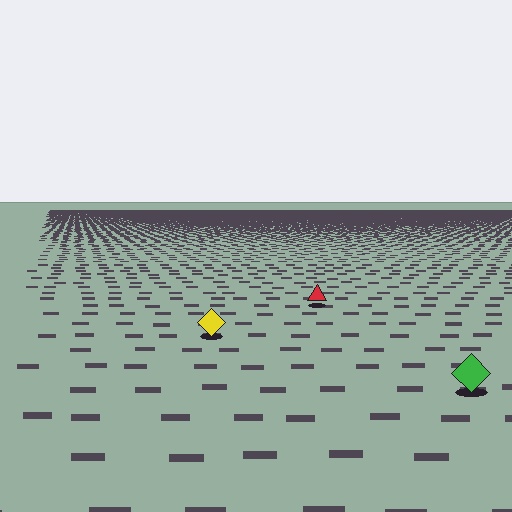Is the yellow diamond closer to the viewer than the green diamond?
No. The green diamond is closer — you can tell from the texture gradient: the ground texture is coarser near it.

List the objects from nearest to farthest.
From nearest to farthest: the green diamond, the yellow diamond, the red triangle.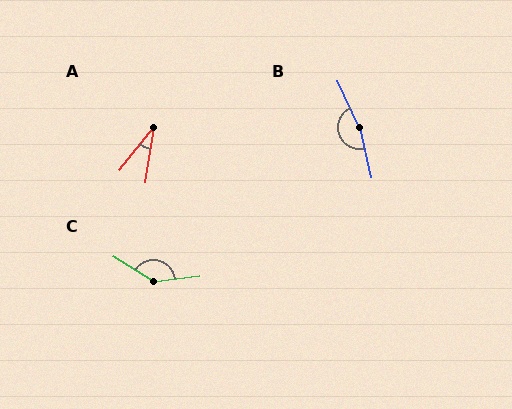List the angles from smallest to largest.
A (30°), C (141°), B (168°).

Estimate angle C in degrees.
Approximately 141 degrees.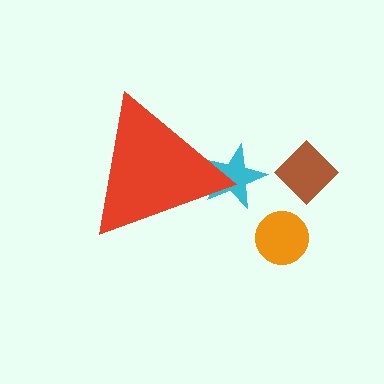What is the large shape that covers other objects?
A red triangle.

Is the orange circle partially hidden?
No, the orange circle is fully visible.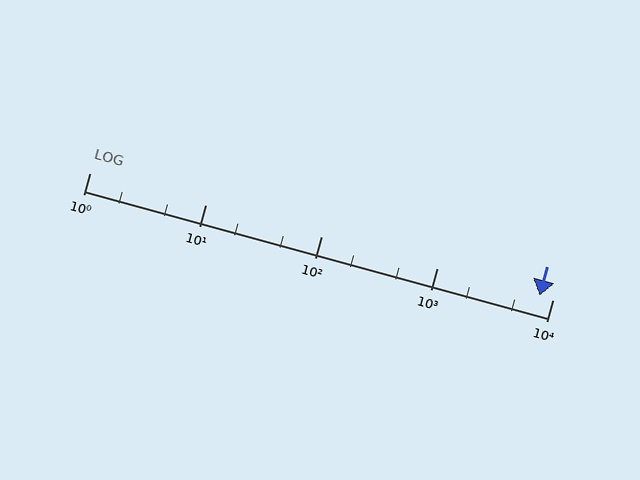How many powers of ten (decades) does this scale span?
The scale spans 4 decades, from 1 to 10000.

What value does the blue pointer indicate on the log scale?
The pointer indicates approximately 7700.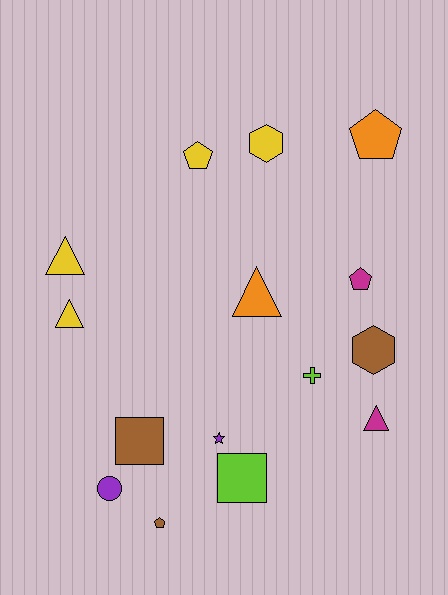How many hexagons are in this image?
There are 2 hexagons.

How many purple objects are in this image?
There are 2 purple objects.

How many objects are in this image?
There are 15 objects.